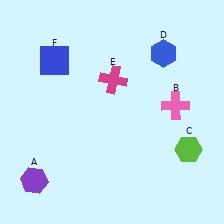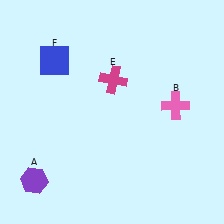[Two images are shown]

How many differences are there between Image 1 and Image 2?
There are 2 differences between the two images.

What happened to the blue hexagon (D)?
The blue hexagon (D) was removed in Image 2. It was in the top-right area of Image 1.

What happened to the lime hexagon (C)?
The lime hexagon (C) was removed in Image 2. It was in the bottom-right area of Image 1.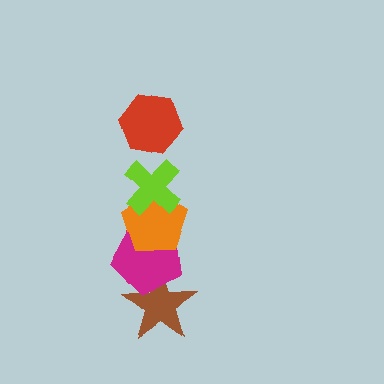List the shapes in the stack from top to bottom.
From top to bottom: the red hexagon, the lime cross, the orange pentagon, the magenta pentagon, the brown star.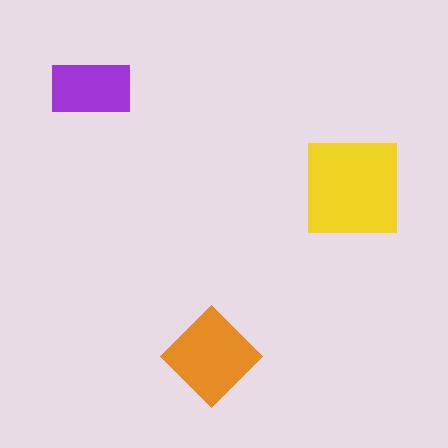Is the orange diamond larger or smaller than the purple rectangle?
Larger.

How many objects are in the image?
There are 3 objects in the image.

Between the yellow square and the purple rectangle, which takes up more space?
The yellow square.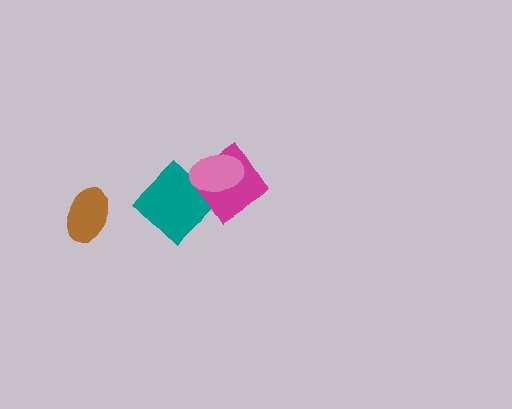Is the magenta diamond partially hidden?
Yes, it is partially covered by another shape.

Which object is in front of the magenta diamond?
The pink ellipse is in front of the magenta diamond.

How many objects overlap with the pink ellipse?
2 objects overlap with the pink ellipse.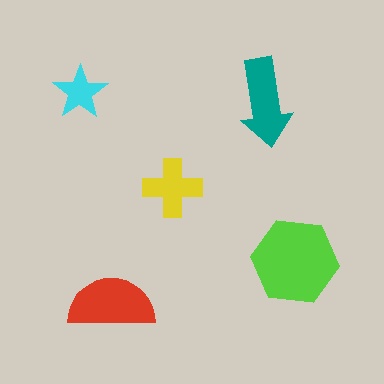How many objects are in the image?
There are 5 objects in the image.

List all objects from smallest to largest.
The cyan star, the yellow cross, the teal arrow, the red semicircle, the lime hexagon.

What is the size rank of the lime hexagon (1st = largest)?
1st.